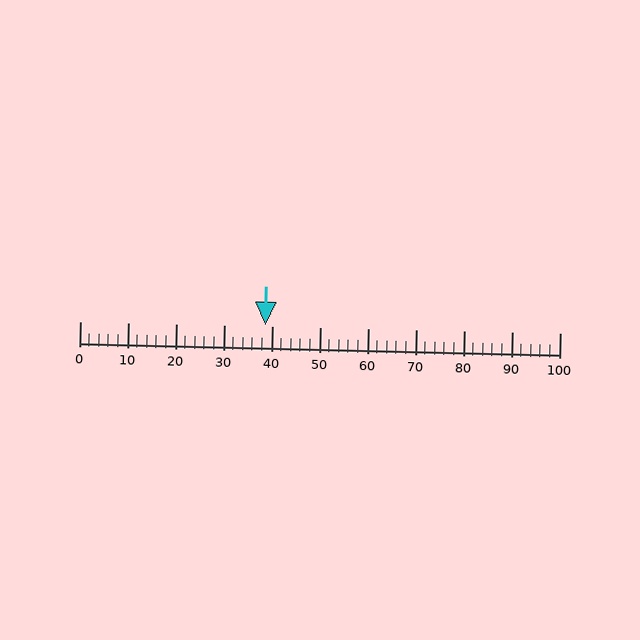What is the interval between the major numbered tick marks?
The major tick marks are spaced 10 units apart.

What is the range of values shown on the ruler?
The ruler shows values from 0 to 100.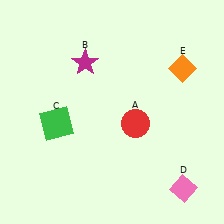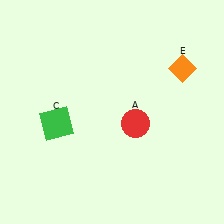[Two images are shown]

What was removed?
The pink diamond (D), the magenta star (B) were removed in Image 2.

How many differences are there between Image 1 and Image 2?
There are 2 differences between the two images.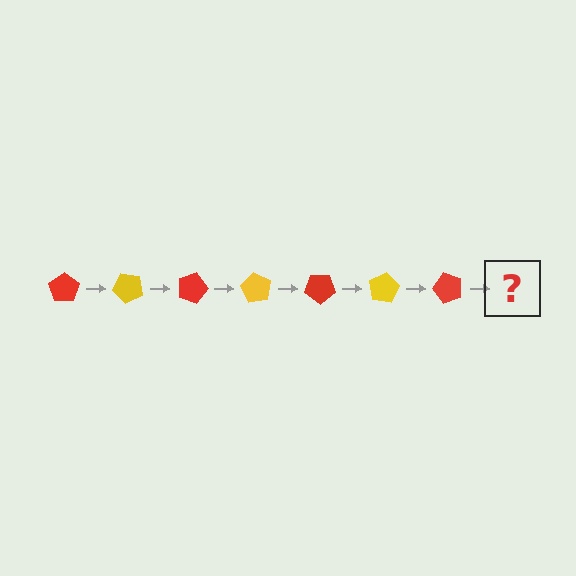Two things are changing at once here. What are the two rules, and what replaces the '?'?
The two rules are that it rotates 45 degrees each step and the color cycles through red and yellow. The '?' should be a yellow pentagon, rotated 315 degrees from the start.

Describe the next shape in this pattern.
It should be a yellow pentagon, rotated 315 degrees from the start.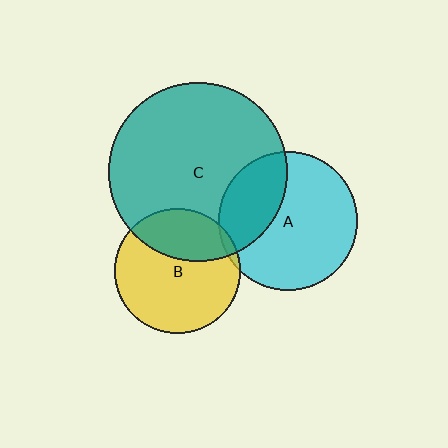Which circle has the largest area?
Circle C (teal).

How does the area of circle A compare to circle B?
Approximately 1.2 times.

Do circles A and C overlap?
Yes.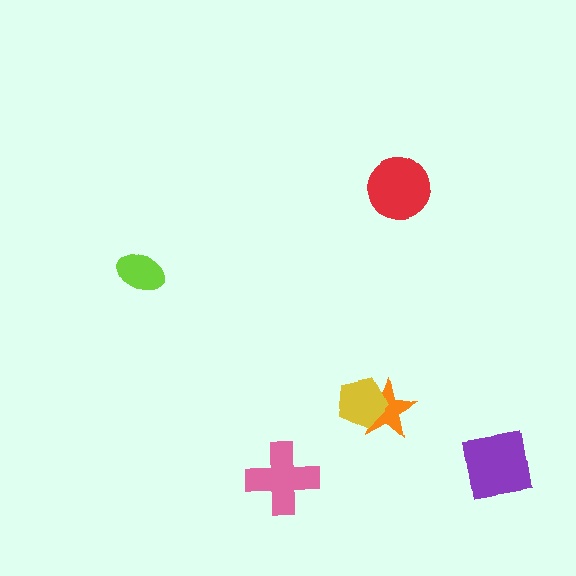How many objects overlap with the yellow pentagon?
1 object overlaps with the yellow pentagon.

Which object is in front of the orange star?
The yellow pentagon is in front of the orange star.